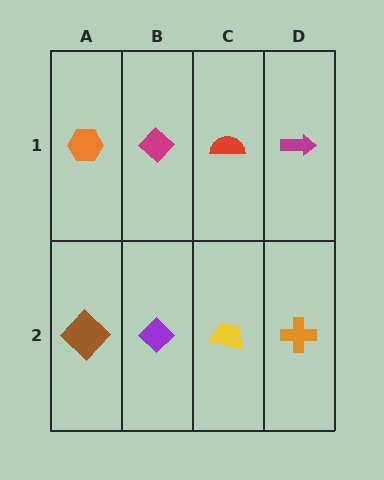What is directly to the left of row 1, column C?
A magenta diamond.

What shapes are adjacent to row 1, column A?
A brown diamond (row 2, column A), a magenta diamond (row 1, column B).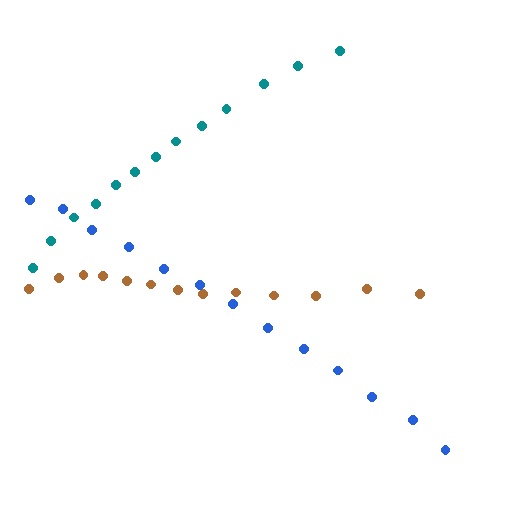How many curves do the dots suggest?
There are 3 distinct paths.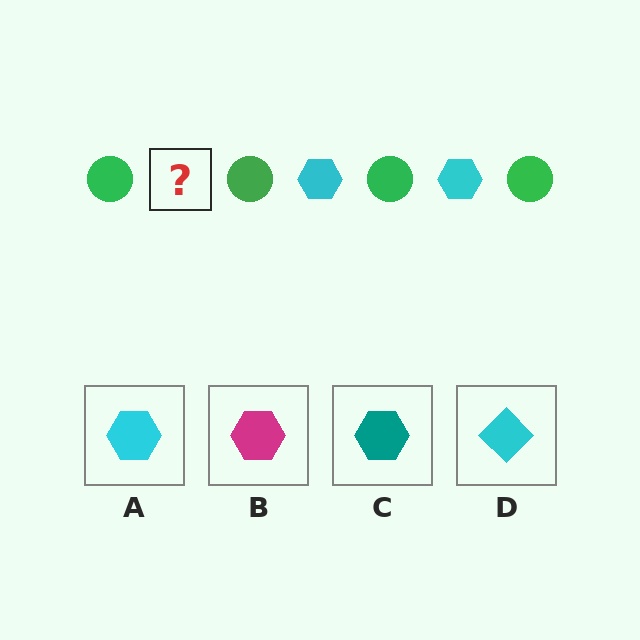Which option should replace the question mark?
Option A.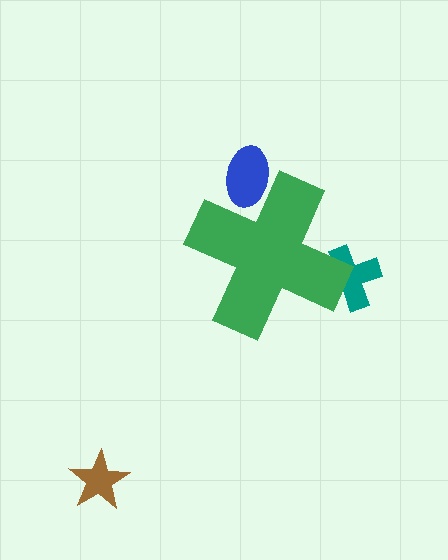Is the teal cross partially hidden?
Yes, the teal cross is partially hidden behind the green cross.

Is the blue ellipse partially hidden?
Yes, the blue ellipse is partially hidden behind the green cross.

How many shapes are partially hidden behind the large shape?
2 shapes are partially hidden.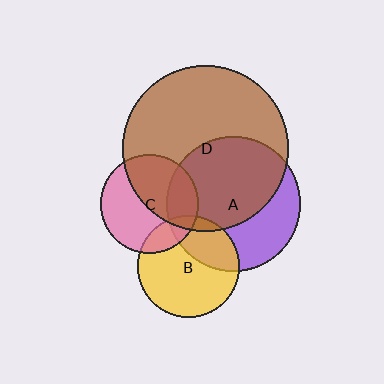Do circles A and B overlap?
Yes.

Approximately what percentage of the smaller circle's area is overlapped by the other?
Approximately 30%.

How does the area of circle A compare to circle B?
Approximately 1.7 times.